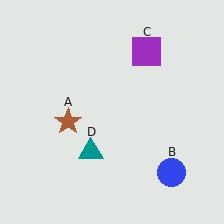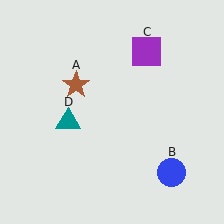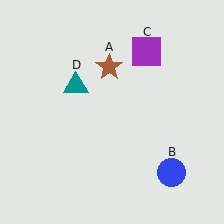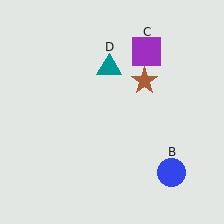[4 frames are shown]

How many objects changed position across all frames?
2 objects changed position: brown star (object A), teal triangle (object D).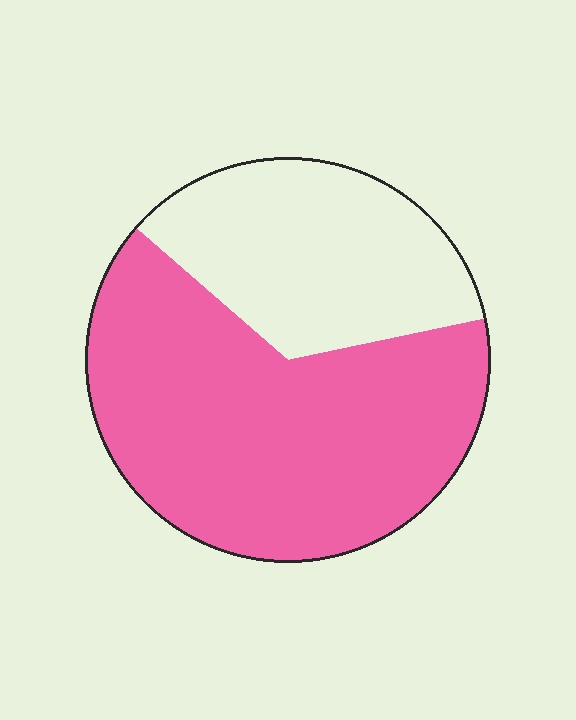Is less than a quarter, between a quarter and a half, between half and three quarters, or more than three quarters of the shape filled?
Between half and three quarters.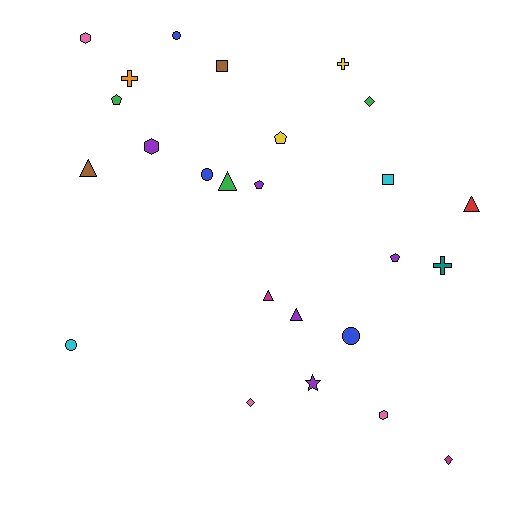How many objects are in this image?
There are 25 objects.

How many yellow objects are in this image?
There are 2 yellow objects.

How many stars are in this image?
There is 1 star.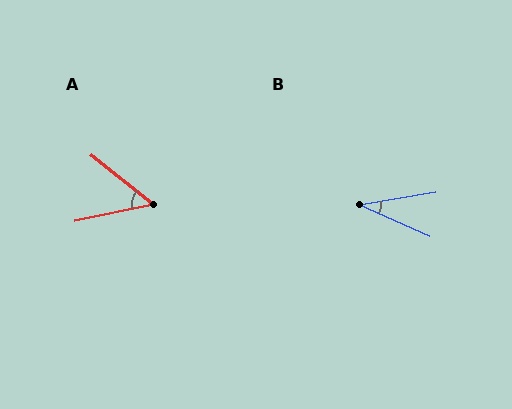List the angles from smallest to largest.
B (33°), A (50°).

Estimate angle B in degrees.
Approximately 33 degrees.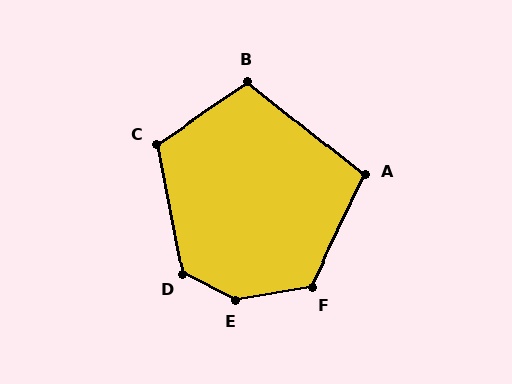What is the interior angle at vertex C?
Approximately 113 degrees (obtuse).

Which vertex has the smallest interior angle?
A, at approximately 103 degrees.